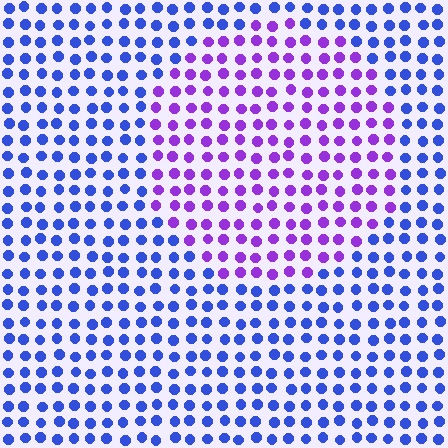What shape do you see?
I see a circle.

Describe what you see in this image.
The image is filled with small blue elements in a uniform arrangement. A circle-shaped region is visible where the elements are tinted to a slightly different hue, forming a subtle color boundary.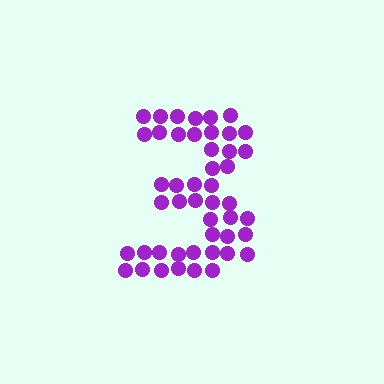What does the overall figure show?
The overall figure shows the digit 3.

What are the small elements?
The small elements are circles.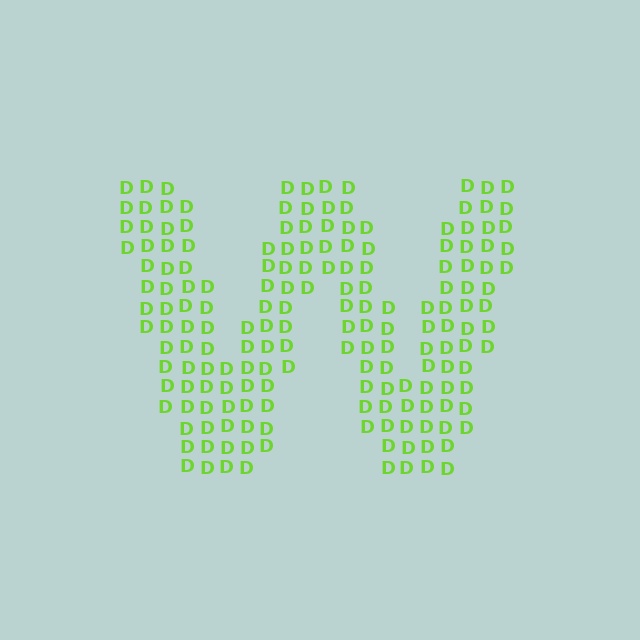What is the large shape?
The large shape is the letter W.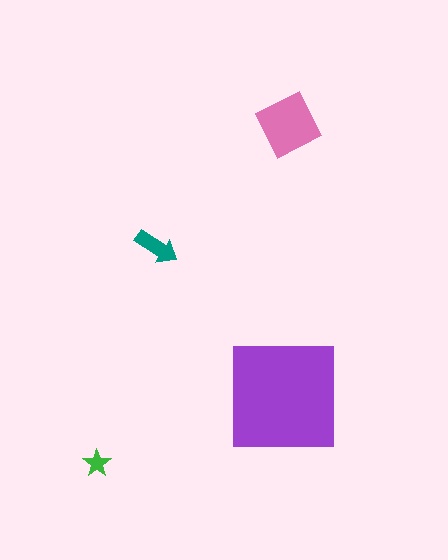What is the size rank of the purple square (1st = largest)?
1st.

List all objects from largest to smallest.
The purple square, the pink diamond, the teal arrow, the green star.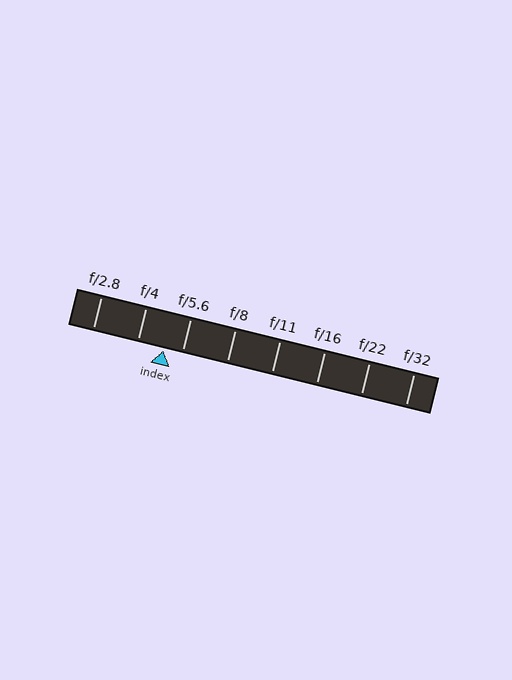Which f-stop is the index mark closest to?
The index mark is closest to f/5.6.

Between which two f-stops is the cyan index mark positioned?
The index mark is between f/4 and f/5.6.